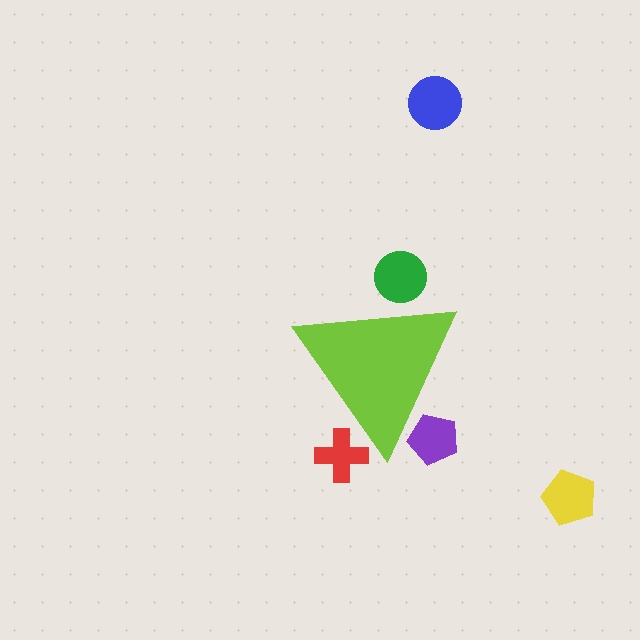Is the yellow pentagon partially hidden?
No, the yellow pentagon is fully visible.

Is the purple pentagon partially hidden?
Yes, the purple pentagon is partially hidden behind the lime triangle.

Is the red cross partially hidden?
Yes, the red cross is partially hidden behind the lime triangle.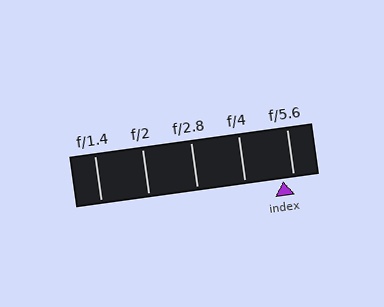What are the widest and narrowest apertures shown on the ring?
The widest aperture shown is f/1.4 and the narrowest is f/5.6.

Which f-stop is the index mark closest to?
The index mark is closest to f/5.6.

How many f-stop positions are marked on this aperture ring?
There are 5 f-stop positions marked.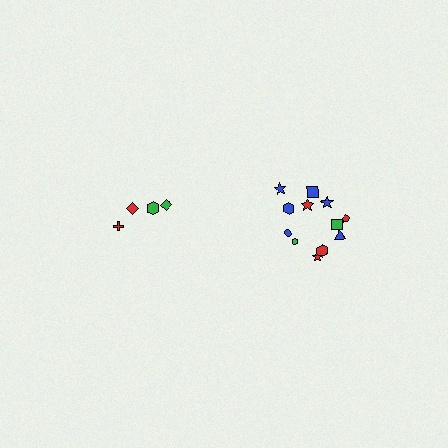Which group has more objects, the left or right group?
The right group.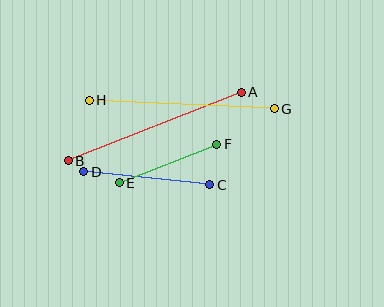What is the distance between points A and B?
The distance is approximately 186 pixels.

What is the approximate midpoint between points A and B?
The midpoint is at approximately (155, 126) pixels.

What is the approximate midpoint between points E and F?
The midpoint is at approximately (168, 164) pixels.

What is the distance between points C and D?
The distance is approximately 127 pixels.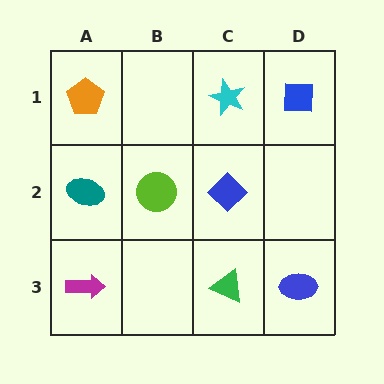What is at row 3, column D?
A blue ellipse.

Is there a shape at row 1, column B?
No, that cell is empty.